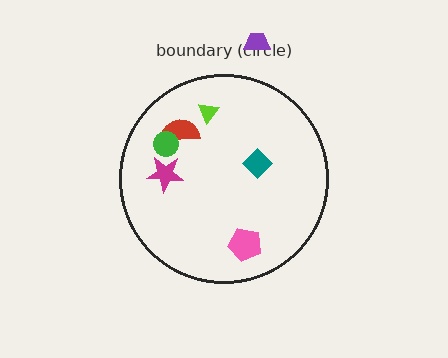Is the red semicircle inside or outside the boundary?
Inside.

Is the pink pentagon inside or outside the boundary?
Inside.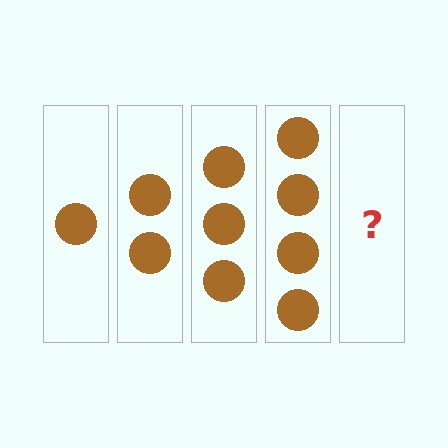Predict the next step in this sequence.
The next step is 5 circles.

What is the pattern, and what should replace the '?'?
The pattern is that each step adds one more circle. The '?' should be 5 circles.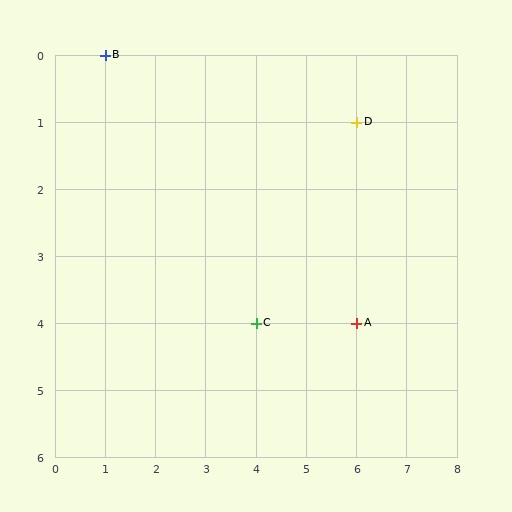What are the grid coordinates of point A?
Point A is at grid coordinates (6, 4).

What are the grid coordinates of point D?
Point D is at grid coordinates (6, 1).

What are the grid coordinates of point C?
Point C is at grid coordinates (4, 4).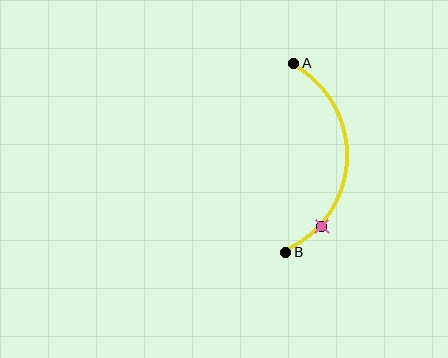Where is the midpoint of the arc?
The arc midpoint is the point on the curve farthest from the straight line joining A and B. It sits to the right of that line.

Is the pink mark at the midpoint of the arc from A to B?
No. The pink mark lies on the arc but is closer to endpoint B. The arc midpoint would be at the point on the curve equidistant along the arc from both A and B.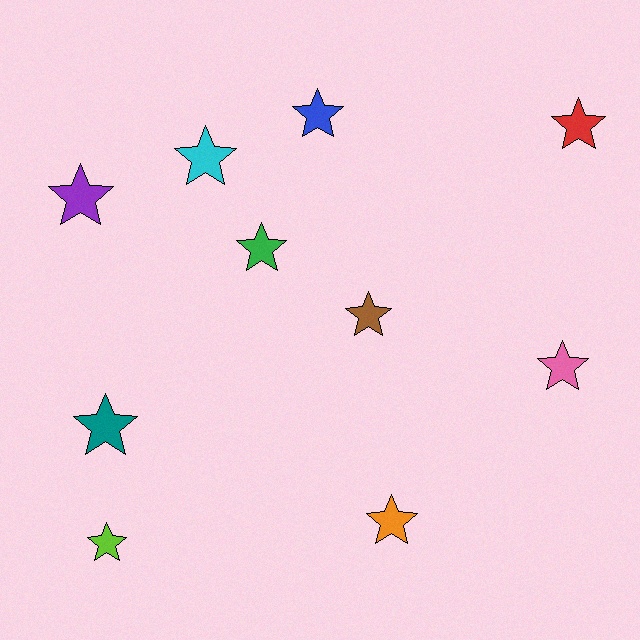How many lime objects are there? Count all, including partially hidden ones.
There is 1 lime object.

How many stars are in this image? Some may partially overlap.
There are 10 stars.